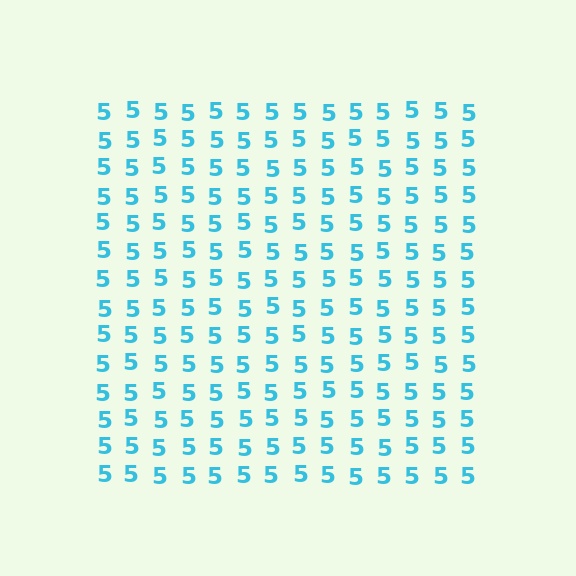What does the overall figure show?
The overall figure shows a square.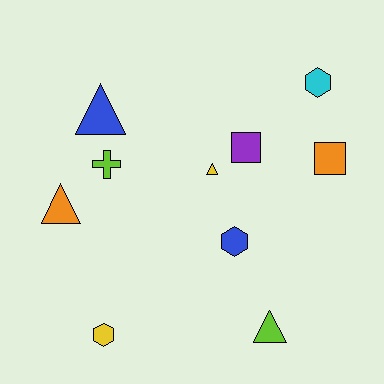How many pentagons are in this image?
There are no pentagons.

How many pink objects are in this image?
There are no pink objects.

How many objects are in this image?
There are 10 objects.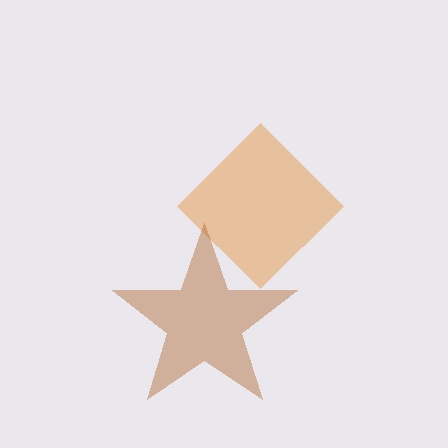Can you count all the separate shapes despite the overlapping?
Yes, there are 2 separate shapes.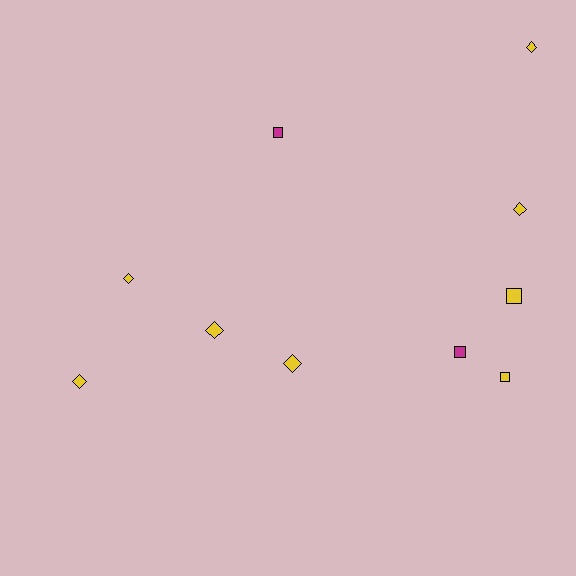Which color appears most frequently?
Yellow, with 8 objects.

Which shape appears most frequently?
Diamond, with 6 objects.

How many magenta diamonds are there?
There are no magenta diamonds.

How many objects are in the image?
There are 10 objects.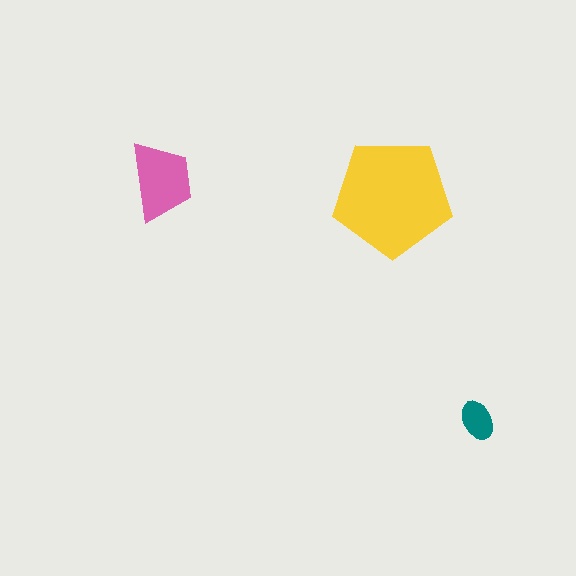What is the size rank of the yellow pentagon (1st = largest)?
1st.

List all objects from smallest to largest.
The teal ellipse, the pink trapezoid, the yellow pentagon.